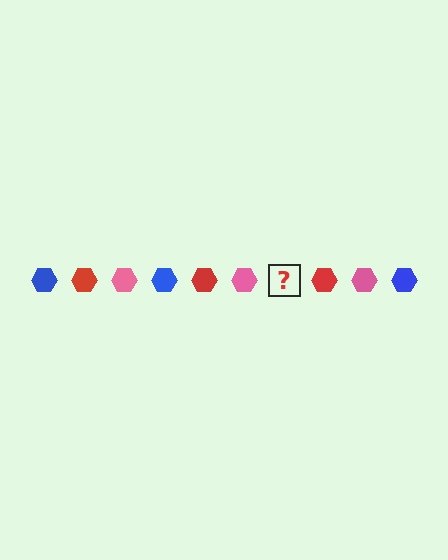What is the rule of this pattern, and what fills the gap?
The rule is that the pattern cycles through blue, red, pink hexagons. The gap should be filled with a blue hexagon.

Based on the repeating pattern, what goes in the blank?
The blank should be a blue hexagon.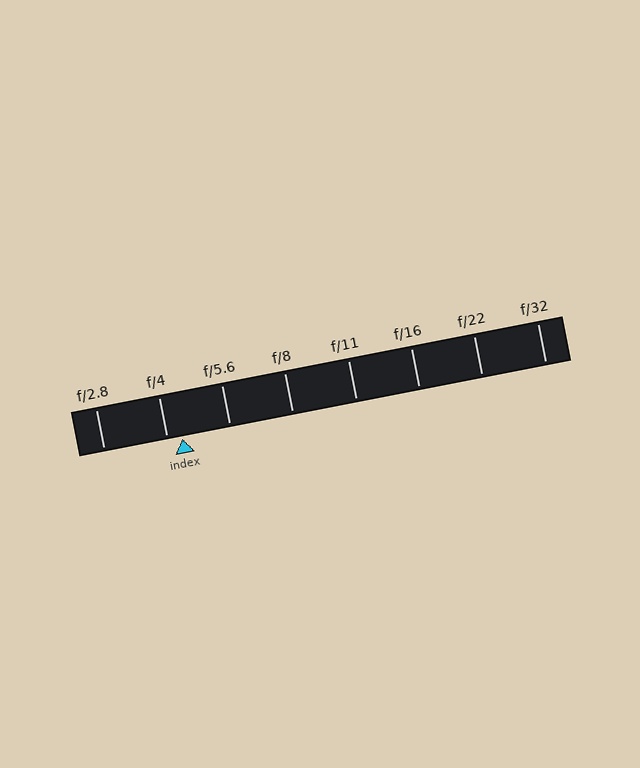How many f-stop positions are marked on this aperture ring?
There are 8 f-stop positions marked.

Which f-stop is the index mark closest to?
The index mark is closest to f/4.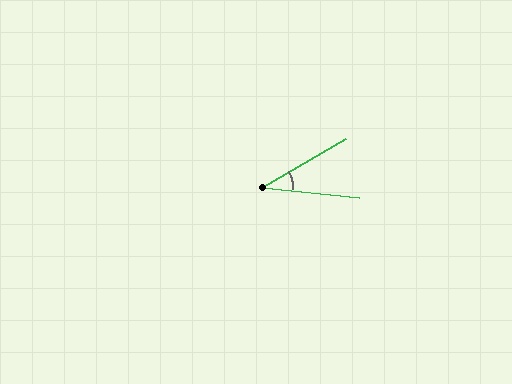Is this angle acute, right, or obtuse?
It is acute.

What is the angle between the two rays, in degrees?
Approximately 36 degrees.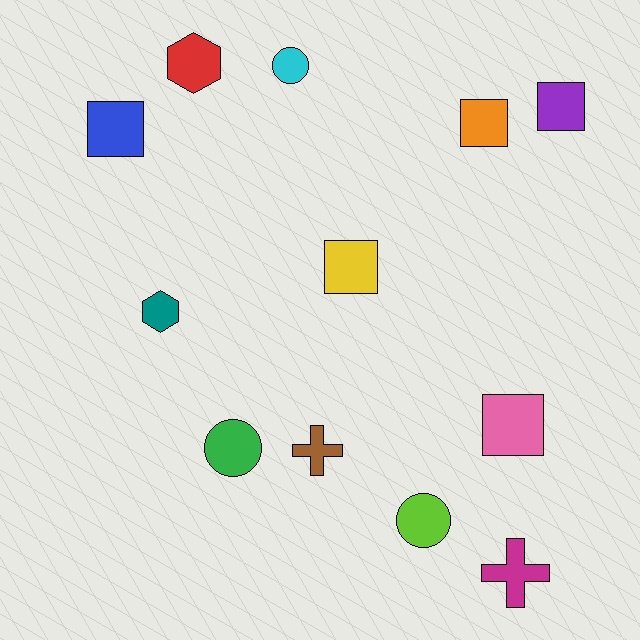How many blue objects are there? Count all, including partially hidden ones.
There is 1 blue object.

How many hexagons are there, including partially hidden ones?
There are 2 hexagons.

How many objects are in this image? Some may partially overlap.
There are 12 objects.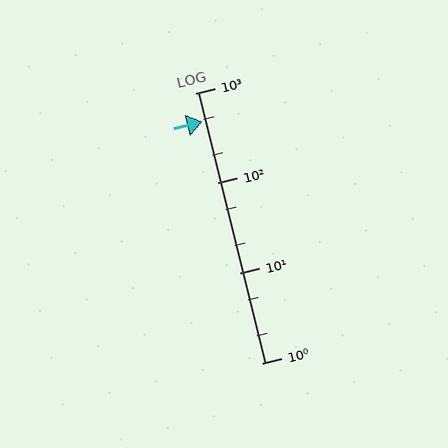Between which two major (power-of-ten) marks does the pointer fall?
The pointer is between 100 and 1000.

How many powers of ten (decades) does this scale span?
The scale spans 3 decades, from 1 to 1000.